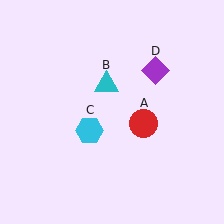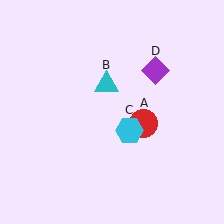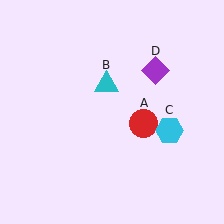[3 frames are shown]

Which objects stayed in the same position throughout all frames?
Red circle (object A) and cyan triangle (object B) and purple diamond (object D) remained stationary.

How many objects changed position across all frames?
1 object changed position: cyan hexagon (object C).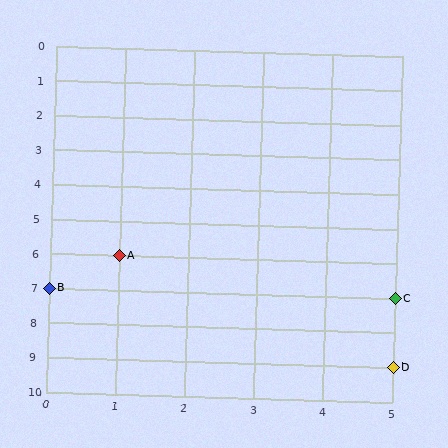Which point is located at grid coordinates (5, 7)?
Point C is at (5, 7).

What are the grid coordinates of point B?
Point B is at grid coordinates (0, 7).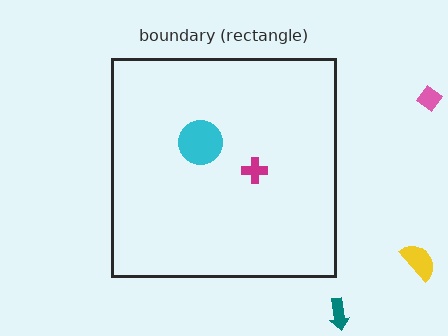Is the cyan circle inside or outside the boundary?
Inside.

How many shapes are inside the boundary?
2 inside, 3 outside.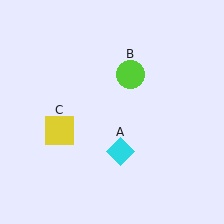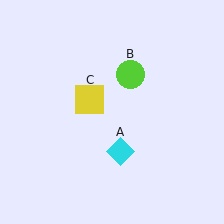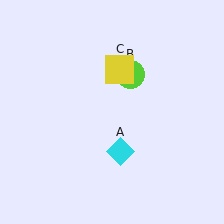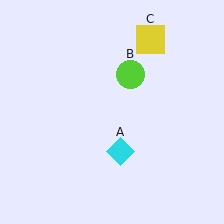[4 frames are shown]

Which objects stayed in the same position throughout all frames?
Cyan diamond (object A) and lime circle (object B) remained stationary.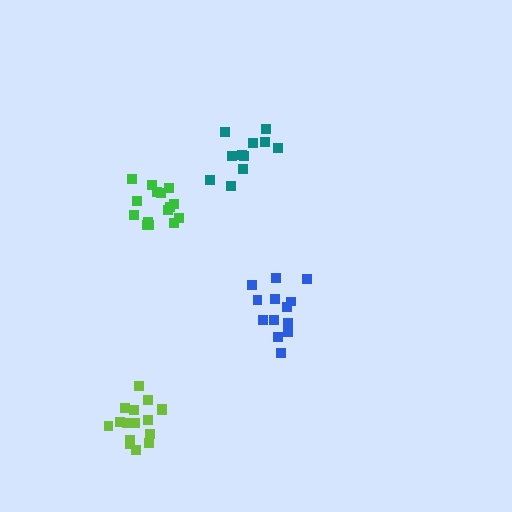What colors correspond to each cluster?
The clusters are colored: lime, teal, blue, green.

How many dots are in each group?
Group 1: 16 dots, Group 2: 11 dots, Group 3: 13 dots, Group 4: 15 dots (55 total).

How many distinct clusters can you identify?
There are 4 distinct clusters.